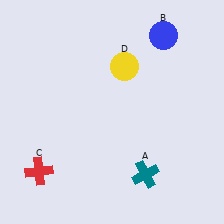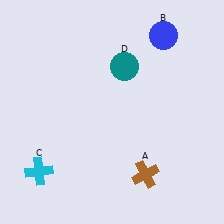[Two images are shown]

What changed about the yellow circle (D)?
In Image 1, D is yellow. In Image 2, it changed to teal.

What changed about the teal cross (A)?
In Image 1, A is teal. In Image 2, it changed to brown.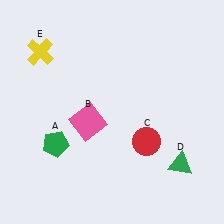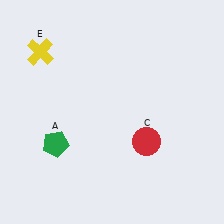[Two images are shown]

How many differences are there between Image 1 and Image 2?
There are 2 differences between the two images.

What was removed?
The pink square (B), the green triangle (D) were removed in Image 2.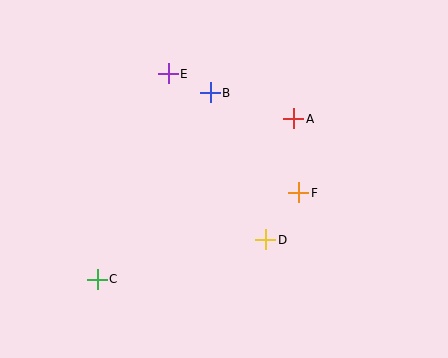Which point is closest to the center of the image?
Point D at (266, 240) is closest to the center.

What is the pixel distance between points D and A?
The distance between D and A is 124 pixels.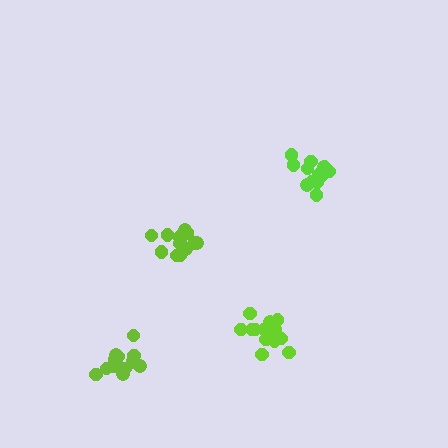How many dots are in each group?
Group 1: 14 dots, Group 2: 14 dots, Group 3: 14 dots, Group 4: 14 dots (56 total).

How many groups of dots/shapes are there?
There are 4 groups.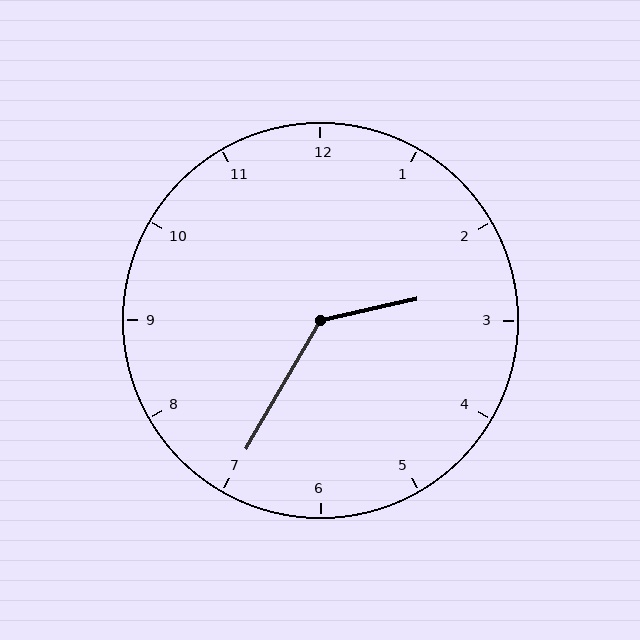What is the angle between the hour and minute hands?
Approximately 132 degrees.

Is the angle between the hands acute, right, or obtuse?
It is obtuse.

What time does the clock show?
2:35.